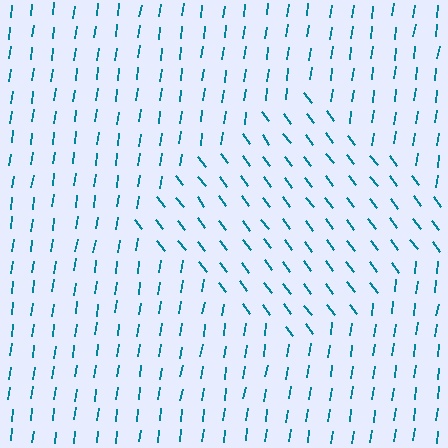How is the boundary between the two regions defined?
The boundary is defined purely by a change in line orientation (approximately 45 degrees difference). All lines are the same color and thickness.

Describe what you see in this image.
The image is filled with small teal line segments. A diamond region in the image has lines oriented differently from the surrounding lines, creating a visible texture boundary.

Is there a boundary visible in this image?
Yes, there is a texture boundary formed by a change in line orientation.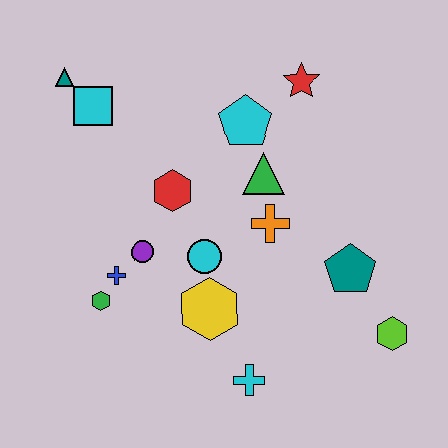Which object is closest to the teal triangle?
The cyan square is closest to the teal triangle.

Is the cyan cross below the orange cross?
Yes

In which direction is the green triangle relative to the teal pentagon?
The green triangle is above the teal pentagon.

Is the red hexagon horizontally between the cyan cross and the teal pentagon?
No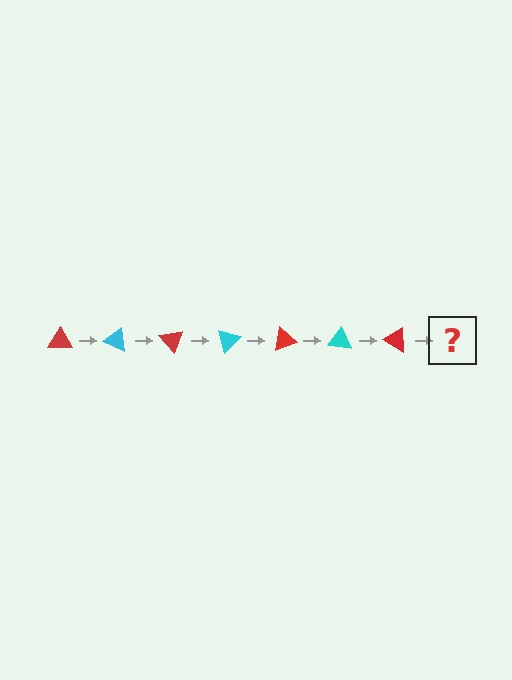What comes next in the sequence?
The next element should be a cyan triangle, rotated 175 degrees from the start.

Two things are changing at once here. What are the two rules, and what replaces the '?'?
The two rules are that it rotates 25 degrees each step and the color cycles through red and cyan. The '?' should be a cyan triangle, rotated 175 degrees from the start.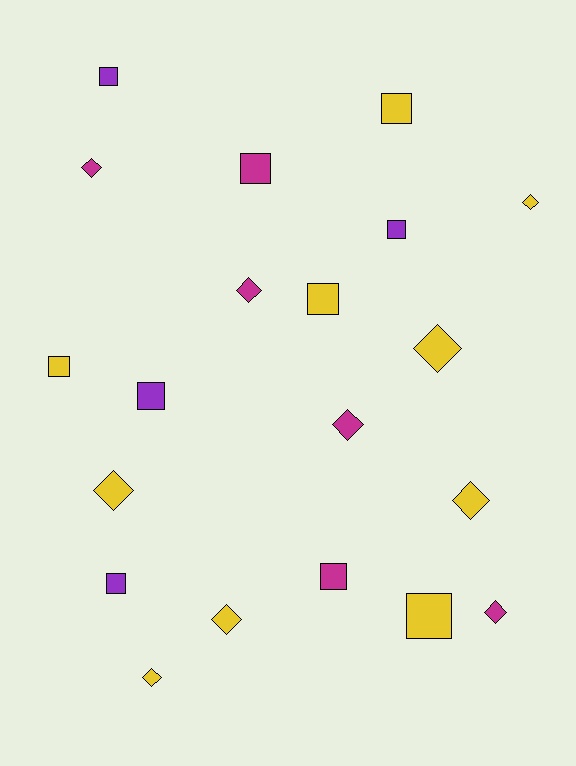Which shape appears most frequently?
Diamond, with 10 objects.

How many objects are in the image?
There are 20 objects.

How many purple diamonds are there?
There are no purple diamonds.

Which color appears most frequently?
Yellow, with 10 objects.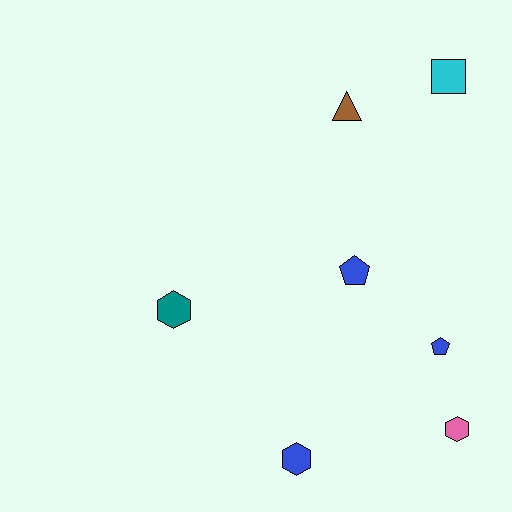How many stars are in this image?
There are no stars.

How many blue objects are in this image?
There are 3 blue objects.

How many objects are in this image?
There are 7 objects.